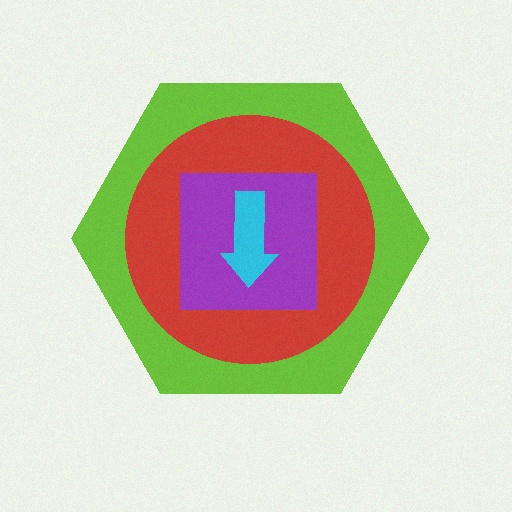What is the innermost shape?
The cyan arrow.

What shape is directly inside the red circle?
The purple square.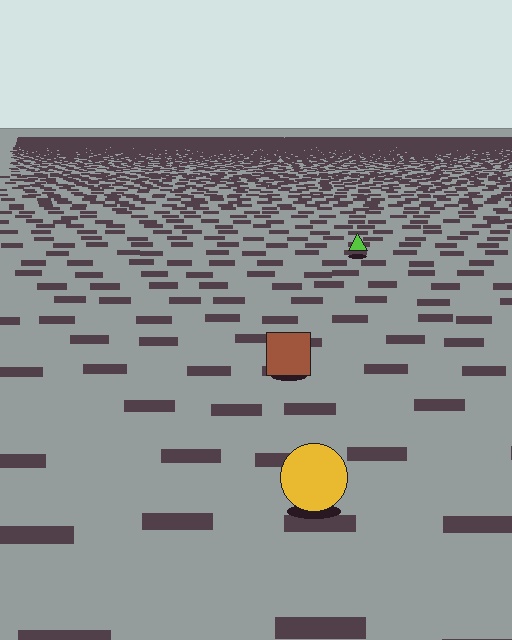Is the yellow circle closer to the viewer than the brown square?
Yes. The yellow circle is closer — you can tell from the texture gradient: the ground texture is coarser near it.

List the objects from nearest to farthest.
From nearest to farthest: the yellow circle, the brown square, the lime triangle.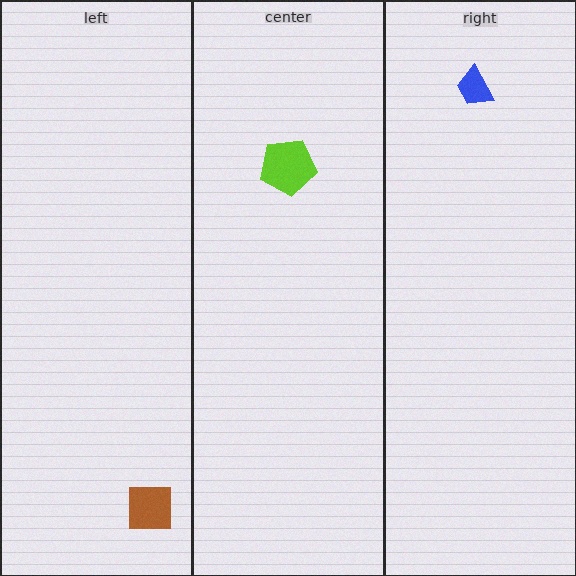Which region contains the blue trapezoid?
The right region.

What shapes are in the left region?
The brown square.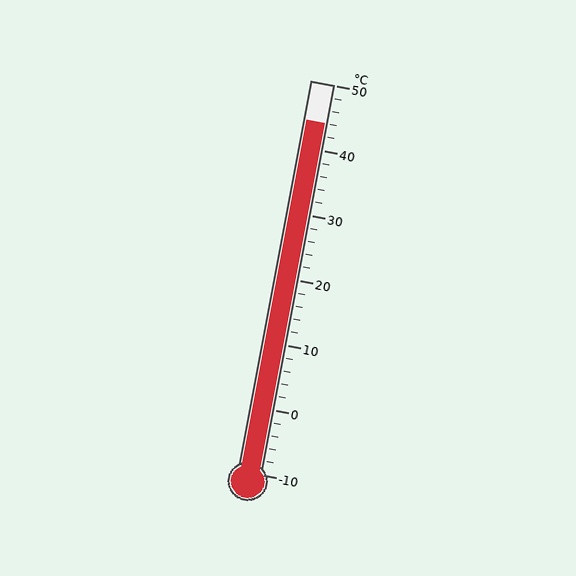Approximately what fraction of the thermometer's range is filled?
The thermometer is filled to approximately 90% of its range.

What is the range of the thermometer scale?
The thermometer scale ranges from -10°C to 50°C.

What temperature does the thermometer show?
The thermometer shows approximately 44°C.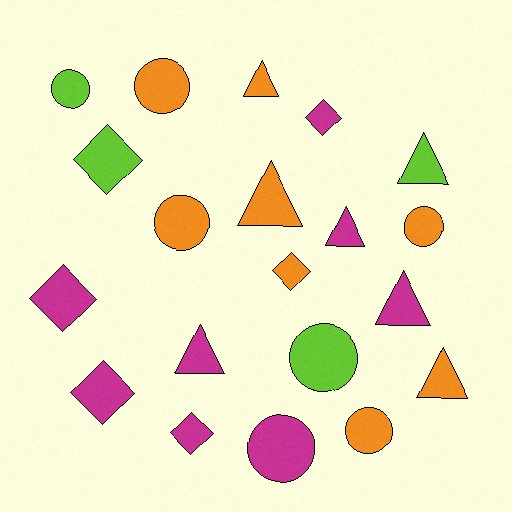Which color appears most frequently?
Orange, with 8 objects.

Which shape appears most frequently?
Circle, with 7 objects.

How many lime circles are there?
There are 2 lime circles.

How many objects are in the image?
There are 20 objects.